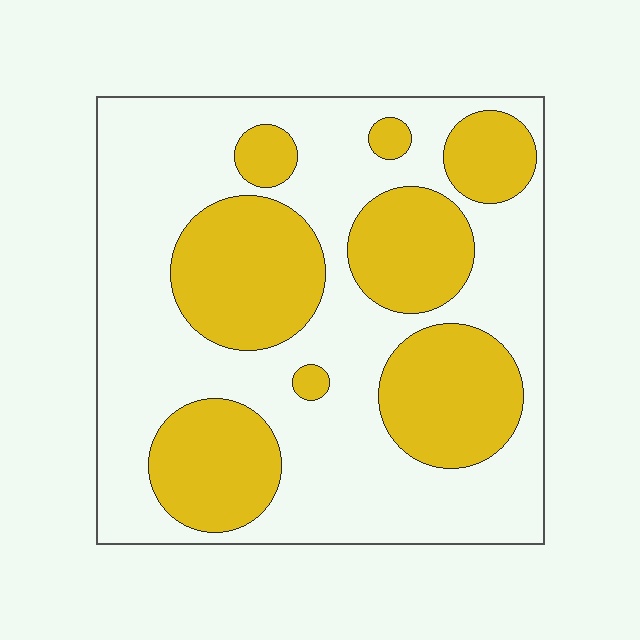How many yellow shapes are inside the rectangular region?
8.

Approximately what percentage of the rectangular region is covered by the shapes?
Approximately 40%.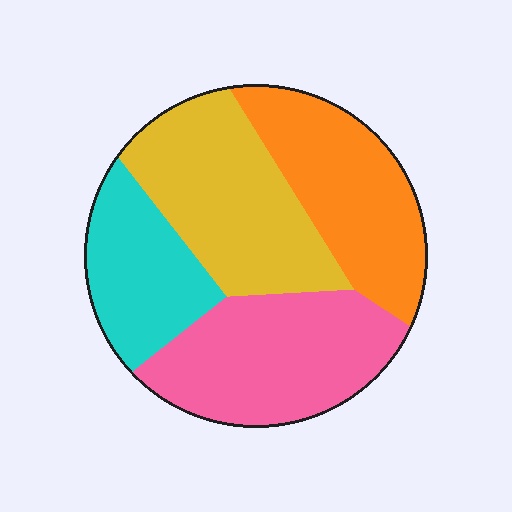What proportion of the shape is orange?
Orange covers 25% of the shape.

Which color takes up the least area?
Cyan, at roughly 20%.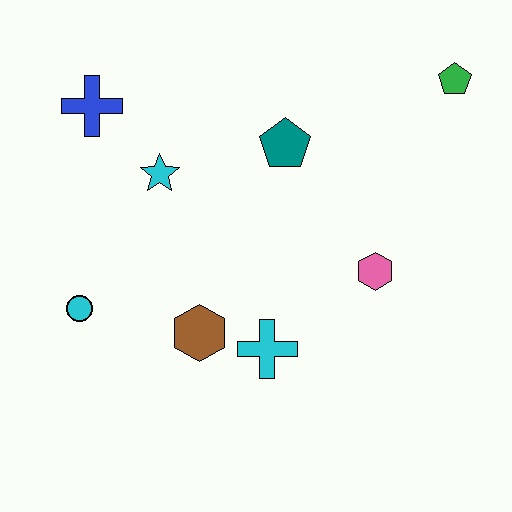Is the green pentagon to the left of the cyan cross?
No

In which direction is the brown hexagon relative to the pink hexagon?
The brown hexagon is to the left of the pink hexagon.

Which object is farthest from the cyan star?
The green pentagon is farthest from the cyan star.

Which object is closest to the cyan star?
The blue cross is closest to the cyan star.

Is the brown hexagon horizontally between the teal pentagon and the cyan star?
Yes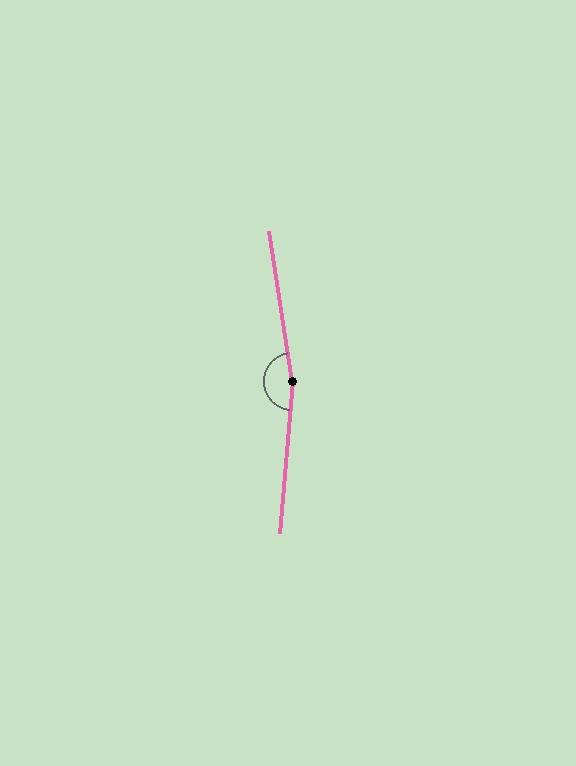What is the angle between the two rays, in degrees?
Approximately 166 degrees.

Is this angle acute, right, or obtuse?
It is obtuse.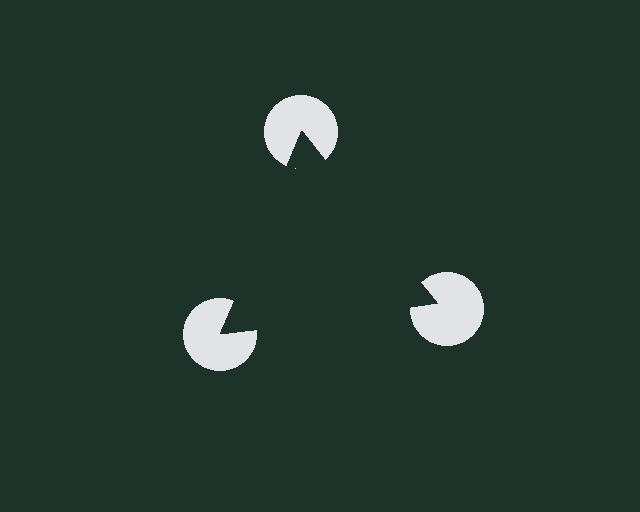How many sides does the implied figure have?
3 sides.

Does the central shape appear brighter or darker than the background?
It typically appears slightly darker than the background, even though no actual brightness change is drawn.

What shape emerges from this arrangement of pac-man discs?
An illusory triangle — its edges are inferred from the aligned wedge cuts in the pac-man discs, not physically drawn.